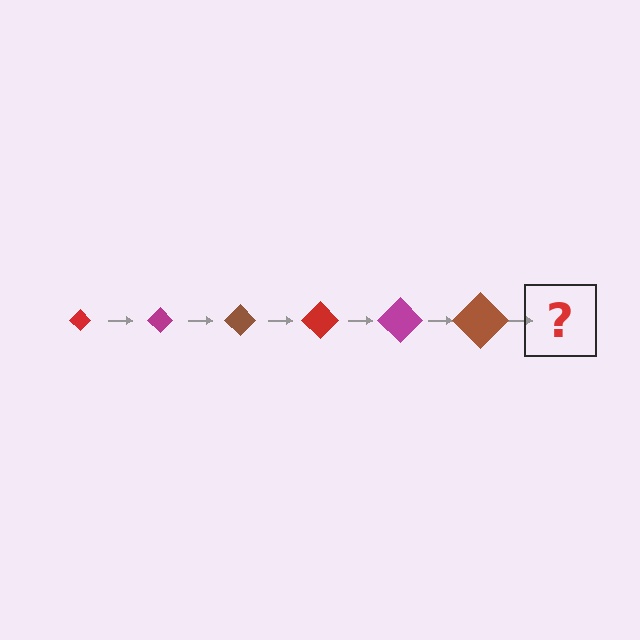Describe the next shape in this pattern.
It should be a red diamond, larger than the previous one.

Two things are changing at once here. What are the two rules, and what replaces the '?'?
The two rules are that the diamond grows larger each step and the color cycles through red, magenta, and brown. The '?' should be a red diamond, larger than the previous one.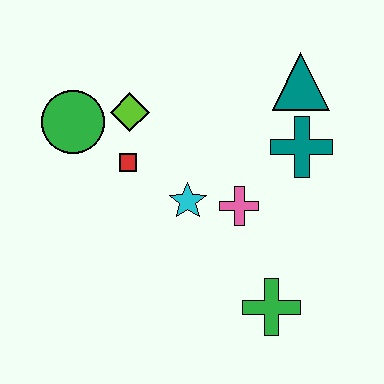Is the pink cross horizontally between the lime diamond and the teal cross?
Yes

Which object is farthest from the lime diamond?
The green cross is farthest from the lime diamond.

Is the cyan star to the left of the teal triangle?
Yes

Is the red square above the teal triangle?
No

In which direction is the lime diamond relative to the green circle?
The lime diamond is to the right of the green circle.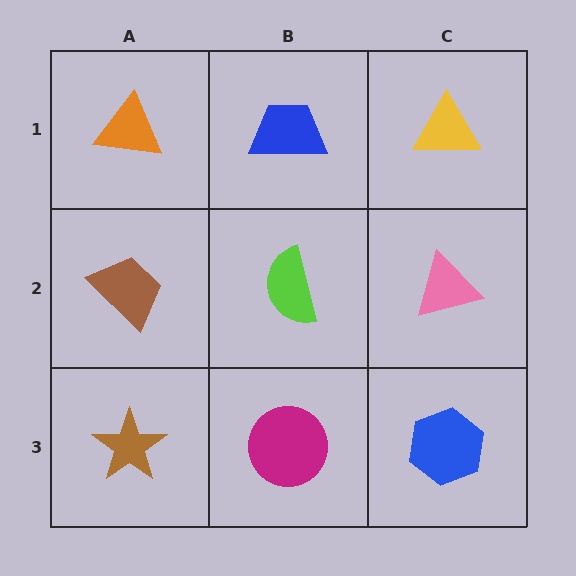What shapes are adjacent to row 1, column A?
A brown trapezoid (row 2, column A), a blue trapezoid (row 1, column B).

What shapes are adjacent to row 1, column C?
A pink triangle (row 2, column C), a blue trapezoid (row 1, column B).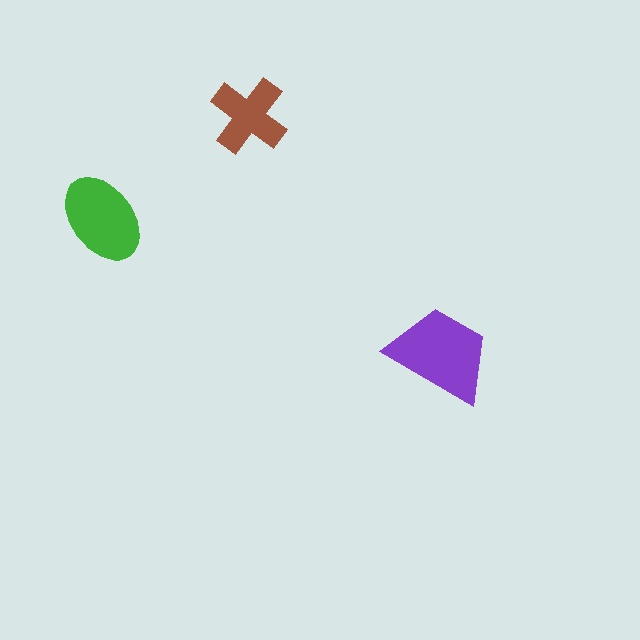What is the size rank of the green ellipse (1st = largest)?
2nd.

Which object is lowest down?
The purple trapezoid is bottommost.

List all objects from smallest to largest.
The brown cross, the green ellipse, the purple trapezoid.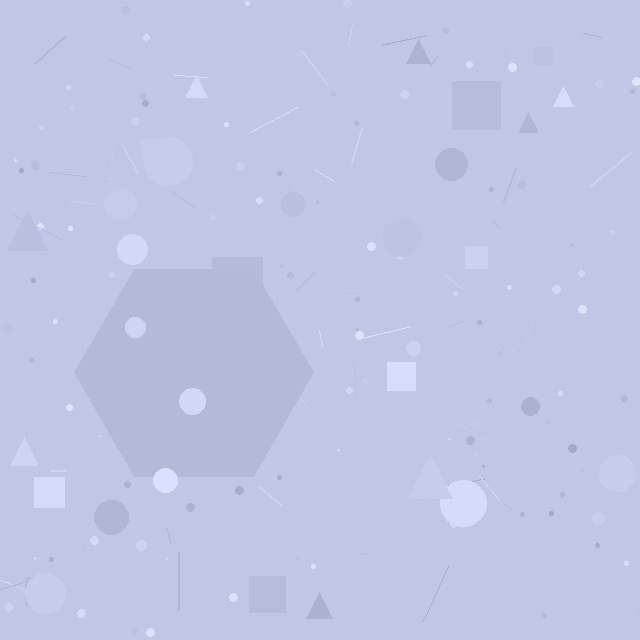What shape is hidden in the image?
A hexagon is hidden in the image.